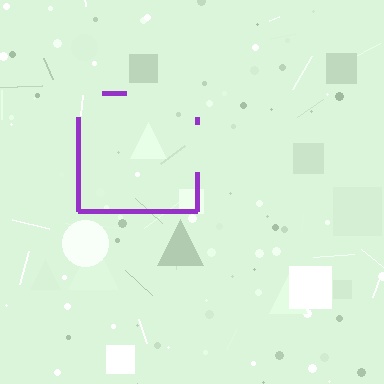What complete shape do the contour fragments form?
The contour fragments form a square.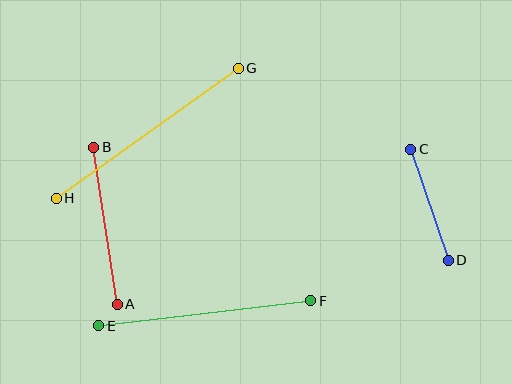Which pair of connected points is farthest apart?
Points G and H are farthest apart.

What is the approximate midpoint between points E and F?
The midpoint is at approximately (205, 313) pixels.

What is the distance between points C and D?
The distance is approximately 117 pixels.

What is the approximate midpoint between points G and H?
The midpoint is at approximately (147, 133) pixels.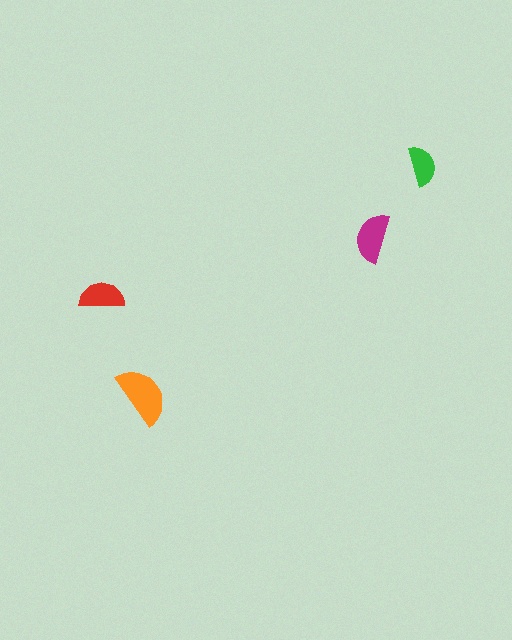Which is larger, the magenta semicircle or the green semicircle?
The magenta one.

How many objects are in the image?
There are 4 objects in the image.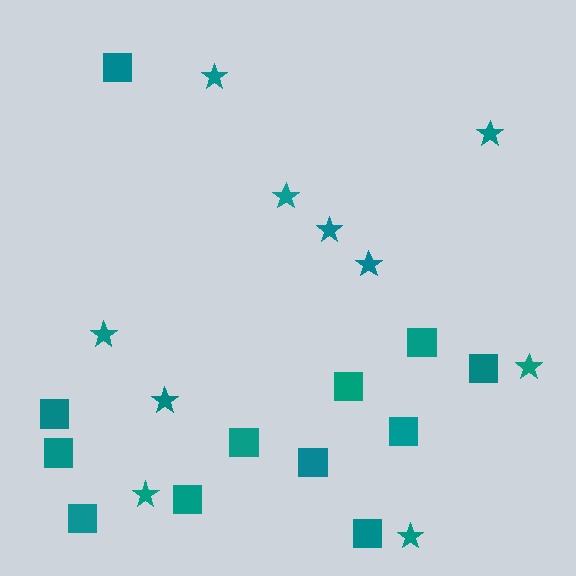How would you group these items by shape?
There are 2 groups: one group of squares (12) and one group of stars (10).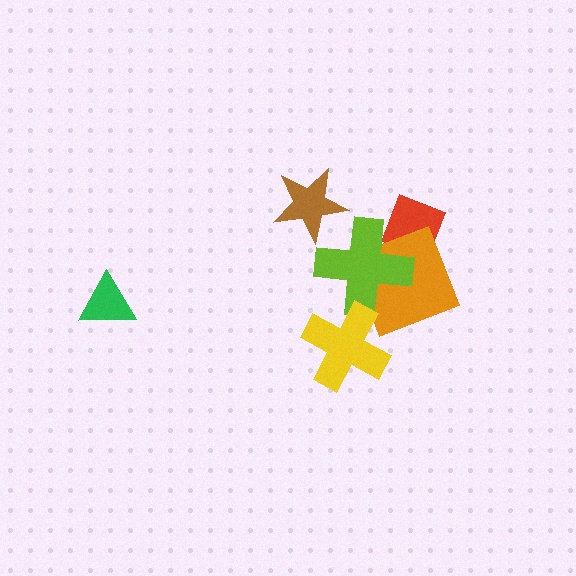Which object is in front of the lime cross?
The yellow cross is in front of the lime cross.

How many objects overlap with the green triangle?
0 objects overlap with the green triangle.